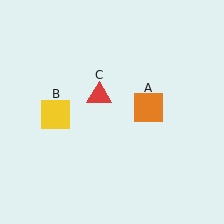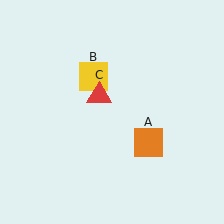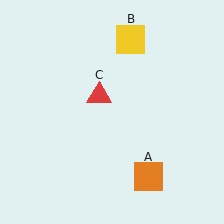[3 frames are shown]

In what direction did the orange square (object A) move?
The orange square (object A) moved down.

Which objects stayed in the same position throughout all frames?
Red triangle (object C) remained stationary.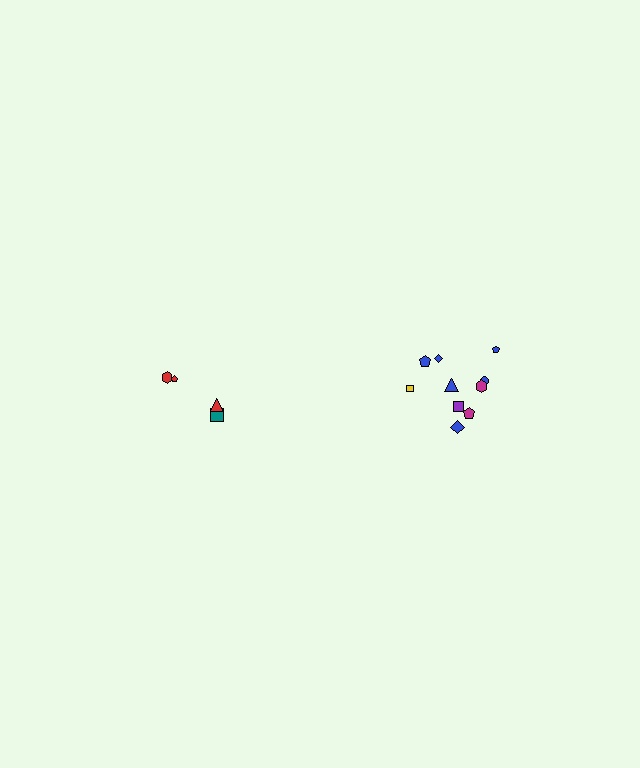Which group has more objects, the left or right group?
The right group.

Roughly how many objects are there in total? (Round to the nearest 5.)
Roughly 15 objects in total.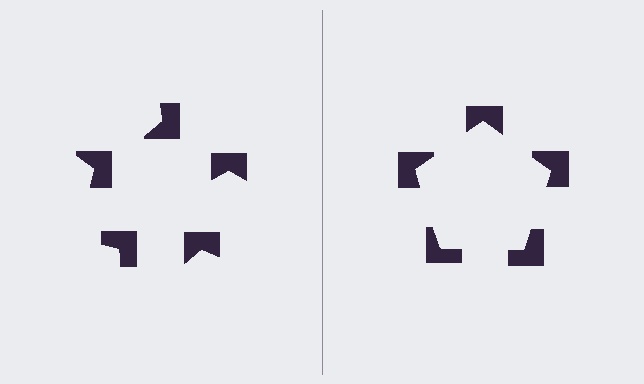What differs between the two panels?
The notched squares are positioned identically on both sides; only the wedge orientations differ. On the right they align to a pentagon; on the left they are misaligned.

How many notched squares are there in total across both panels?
10 — 5 on each side.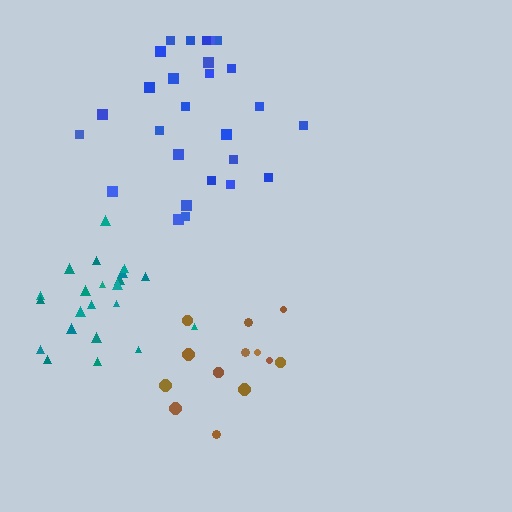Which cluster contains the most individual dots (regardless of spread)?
Blue (28).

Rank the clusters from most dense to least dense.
teal, brown, blue.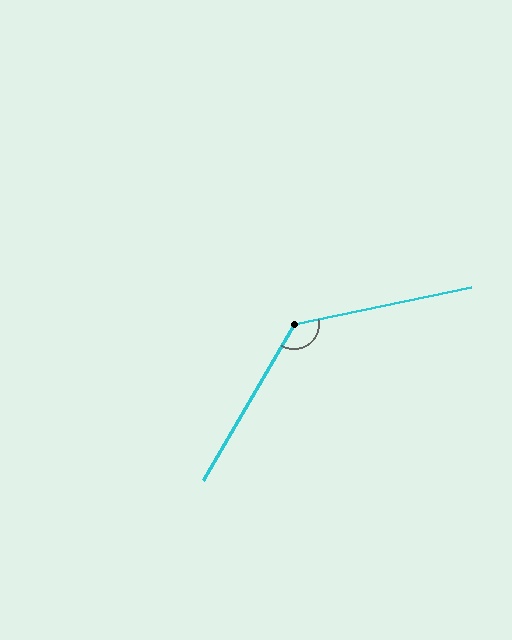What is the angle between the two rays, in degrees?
Approximately 132 degrees.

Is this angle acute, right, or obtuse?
It is obtuse.